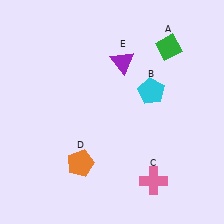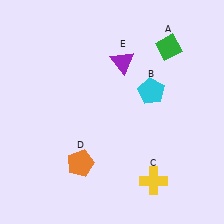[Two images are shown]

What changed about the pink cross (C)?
In Image 1, C is pink. In Image 2, it changed to yellow.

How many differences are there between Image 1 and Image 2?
There is 1 difference between the two images.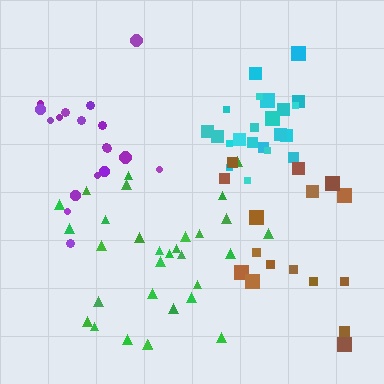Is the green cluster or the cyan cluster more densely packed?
Cyan.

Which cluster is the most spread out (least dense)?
Brown.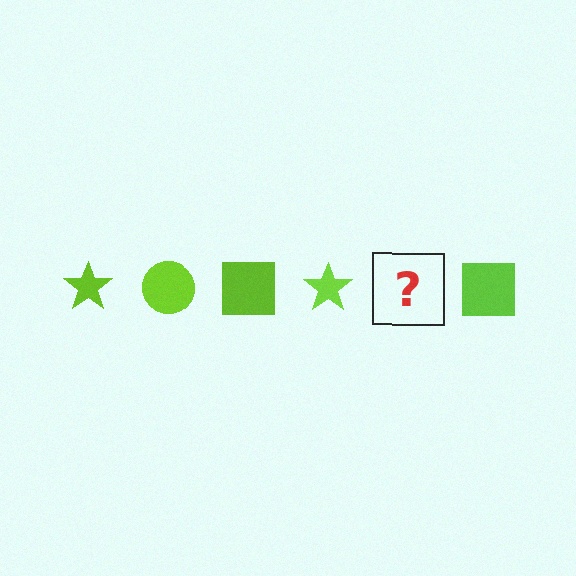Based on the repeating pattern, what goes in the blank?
The blank should be a lime circle.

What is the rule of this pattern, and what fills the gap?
The rule is that the pattern cycles through star, circle, square shapes in lime. The gap should be filled with a lime circle.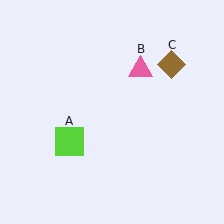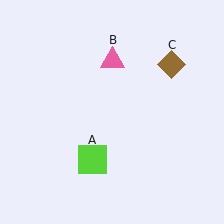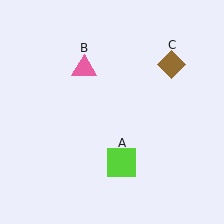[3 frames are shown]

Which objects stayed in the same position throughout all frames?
Brown diamond (object C) remained stationary.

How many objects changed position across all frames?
2 objects changed position: lime square (object A), pink triangle (object B).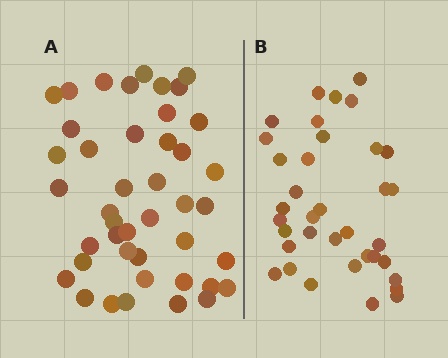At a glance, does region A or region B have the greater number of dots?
Region A (the left region) has more dots.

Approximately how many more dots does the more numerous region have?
Region A has roughly 8 or so more dots than region B.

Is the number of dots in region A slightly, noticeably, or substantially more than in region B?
Region A has only slightly more — the two regions are fairly close. The ratio is roughly 1.2 to 1.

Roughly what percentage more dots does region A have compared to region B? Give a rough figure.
About 20% more.